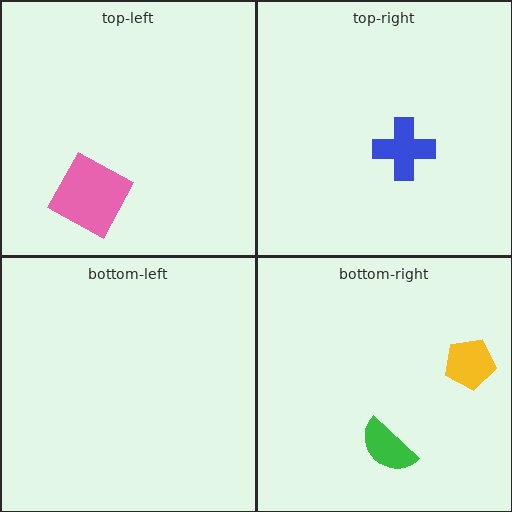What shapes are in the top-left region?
The pink square.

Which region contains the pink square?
The top-left region.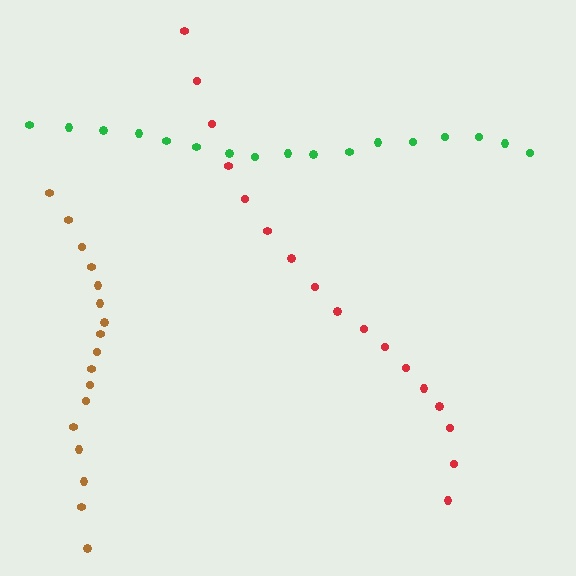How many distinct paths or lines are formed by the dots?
There are 3 distinct paths.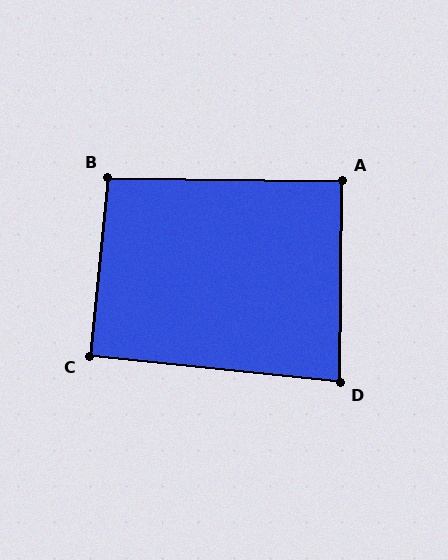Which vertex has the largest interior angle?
B, at approximately 95 degrees.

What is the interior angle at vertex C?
Approximately 90 degrees (approximately right).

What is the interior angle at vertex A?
Approximately 90 degrees (approximately right).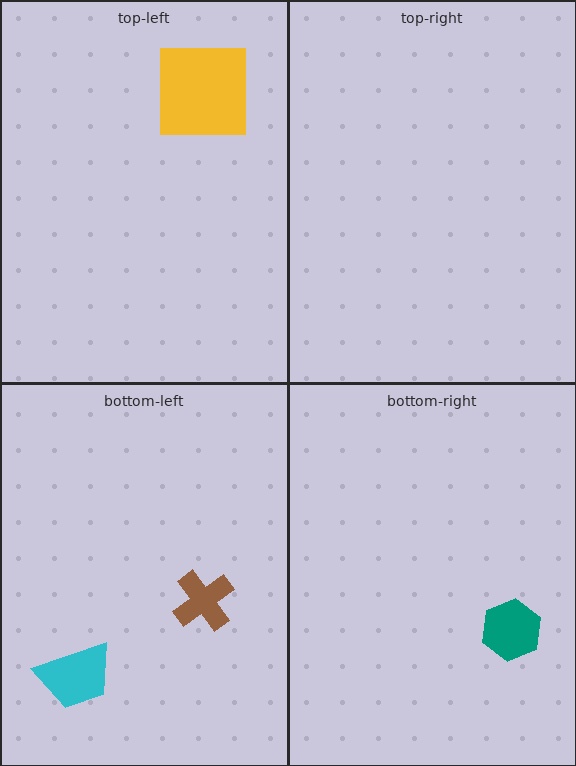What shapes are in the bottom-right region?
The teal hexagon.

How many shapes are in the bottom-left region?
2.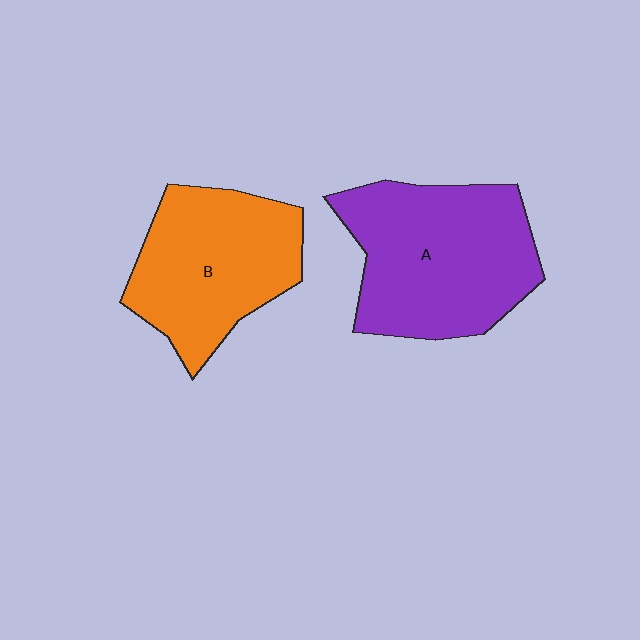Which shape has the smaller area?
Shape B (orange).